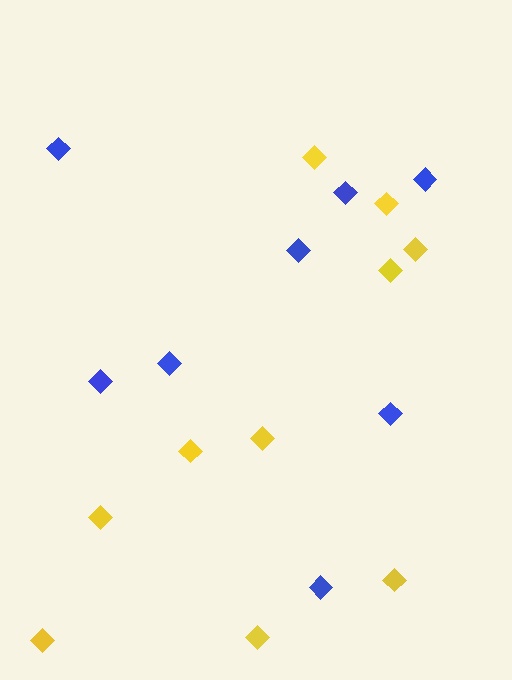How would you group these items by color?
There are 2 groups: one group of yellow diamonds (10) and one group of blue diamonds (8).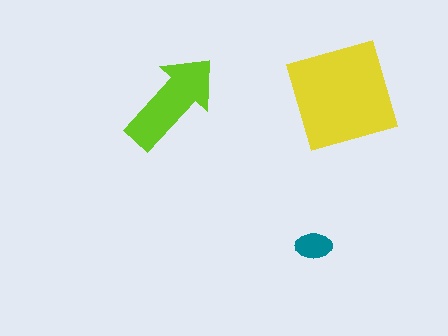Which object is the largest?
The yellow square.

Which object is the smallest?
The teal ellipse.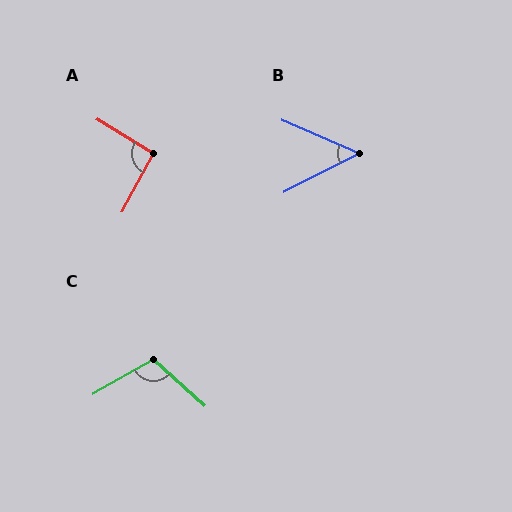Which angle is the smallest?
B, at approximately 50 degrees.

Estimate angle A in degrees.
Approximately 93 degrees.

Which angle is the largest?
C, at approximately 108 degrees.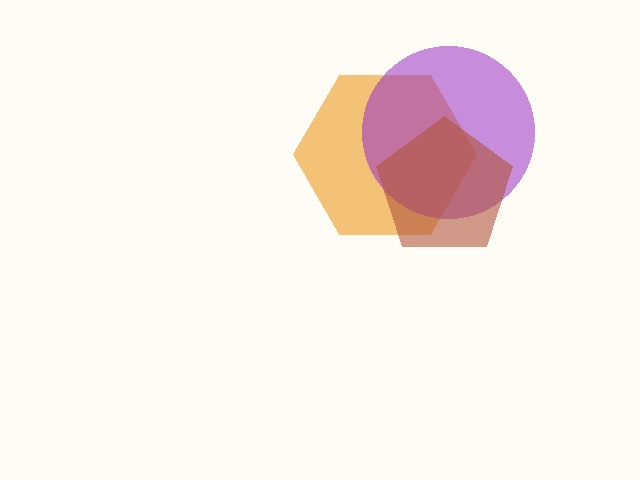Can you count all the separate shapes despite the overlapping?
Yes, there are 3 separate shapes.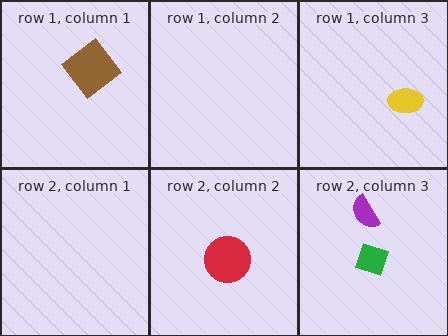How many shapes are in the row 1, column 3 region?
1.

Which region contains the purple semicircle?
The row 2, column 3 region.